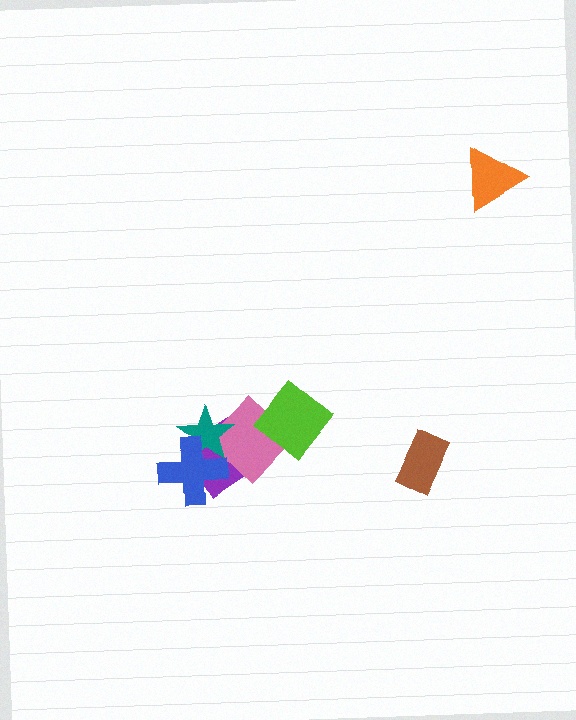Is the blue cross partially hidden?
No, no other shape covers it.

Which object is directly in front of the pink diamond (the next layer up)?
The teal star is directly in front of the pink diamond.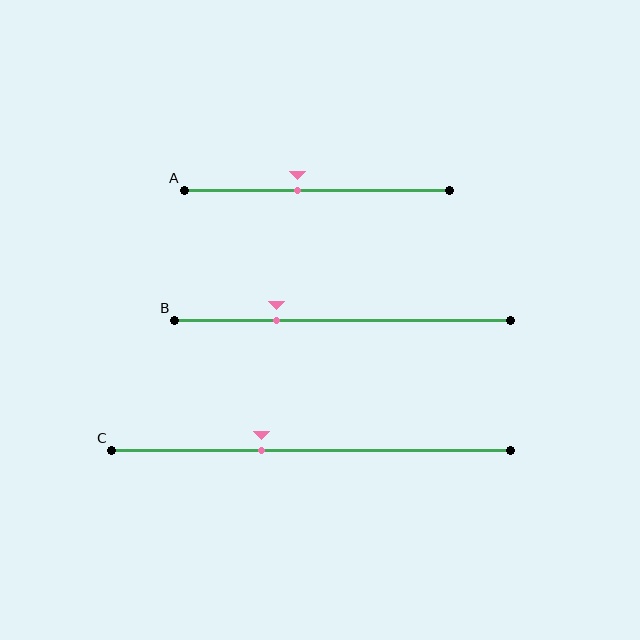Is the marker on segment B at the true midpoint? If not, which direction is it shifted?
No, the marker on segment B is shifted to the left by about 20% of the segment length.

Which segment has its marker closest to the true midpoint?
Segment A has its marker closest to the true midpoint.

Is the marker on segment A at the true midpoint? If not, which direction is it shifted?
No, the marker on segment A is shifted to the left by about 7% of the segment length.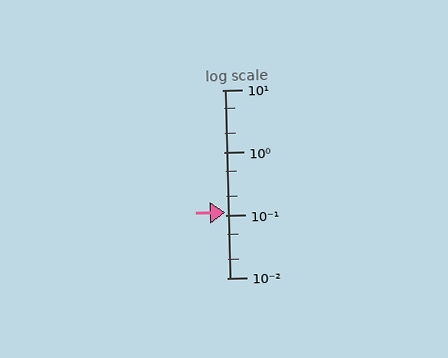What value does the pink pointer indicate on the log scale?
The pointer indicates approximately 0.11.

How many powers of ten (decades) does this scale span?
The scale spans 3 decades, from 0.01 to 10.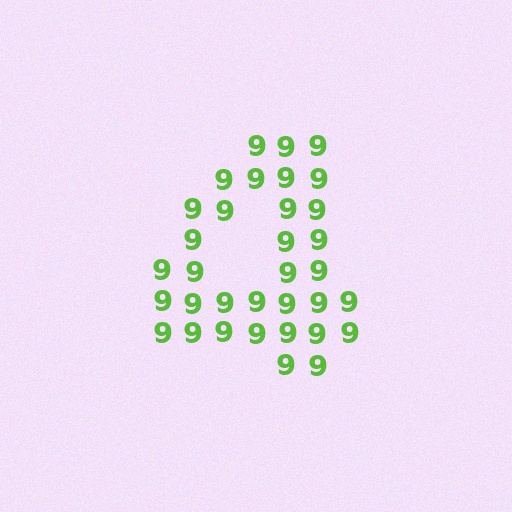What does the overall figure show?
The overall figure shows the digit 4.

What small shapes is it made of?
It is made of small digit 9's.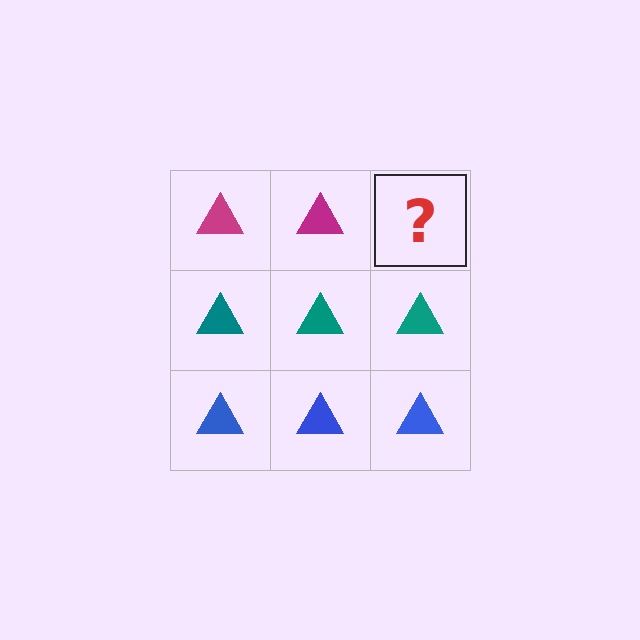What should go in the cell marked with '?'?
The missing cell should contain a magenta triangle.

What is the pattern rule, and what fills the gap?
The rule is that each row has a consistent color. The gap should be filled with a magenta triangle.